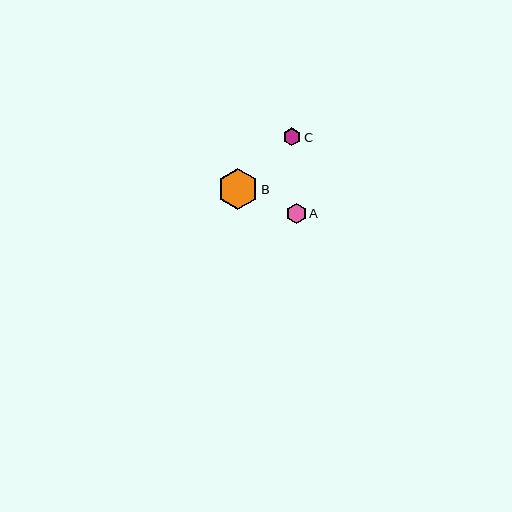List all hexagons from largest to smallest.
From largest to smallest: B, A, C.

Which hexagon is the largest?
Hexagon B is the largest with a size of approximately 41 pixels.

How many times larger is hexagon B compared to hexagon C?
Hexagon B is approximately 2.3 times the size of hexagon C.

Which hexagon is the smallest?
Hexagon C is the smallest with a size of approximately 18 pixels.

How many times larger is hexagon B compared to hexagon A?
Hexagon B is approximately 2.1 times the size of hexagon A.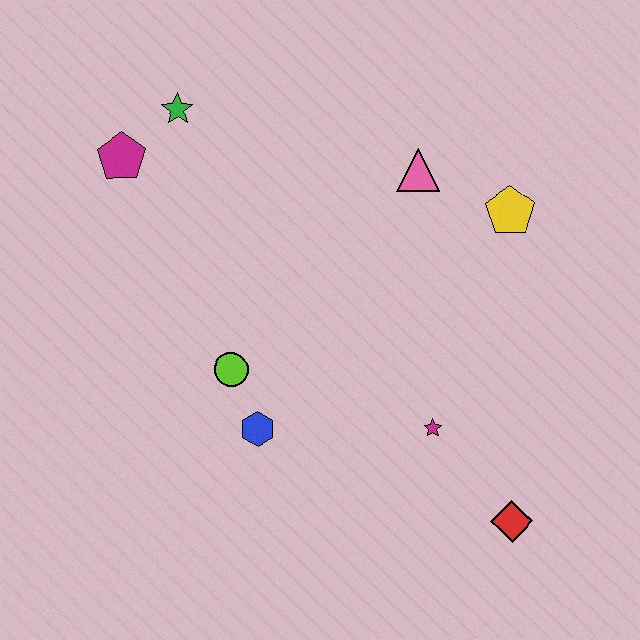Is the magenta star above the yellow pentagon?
No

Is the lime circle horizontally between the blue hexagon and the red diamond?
No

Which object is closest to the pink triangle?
The yellow pentagon is closest to the pink triangle.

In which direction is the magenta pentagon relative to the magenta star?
The magenta pentagon is to the left of the magenta star.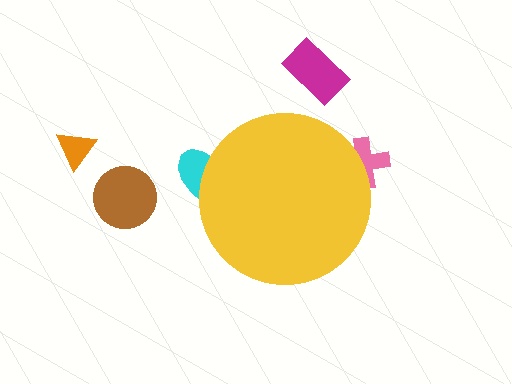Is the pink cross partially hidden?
Yes, the pink cross is partially hidden behind the yellow circle.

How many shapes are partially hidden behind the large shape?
2 shapes are partially hidden.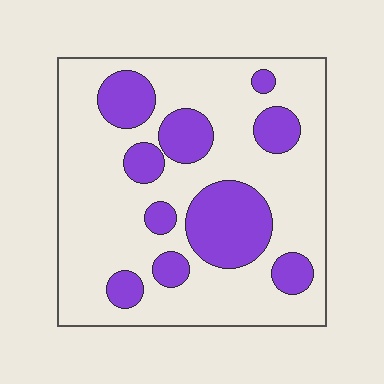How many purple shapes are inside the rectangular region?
10.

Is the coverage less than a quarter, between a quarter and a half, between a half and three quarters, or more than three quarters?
Between a quarter and a half.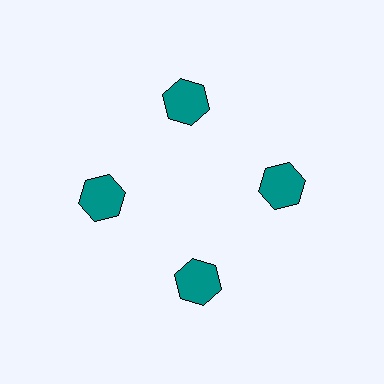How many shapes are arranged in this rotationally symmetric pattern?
There are 4 shapes, arranged in 4 groups of 1.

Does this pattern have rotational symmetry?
Yes, this pattern has 4-fold rotational symmetry. It looks the same after rotating 90 degrees around the center.